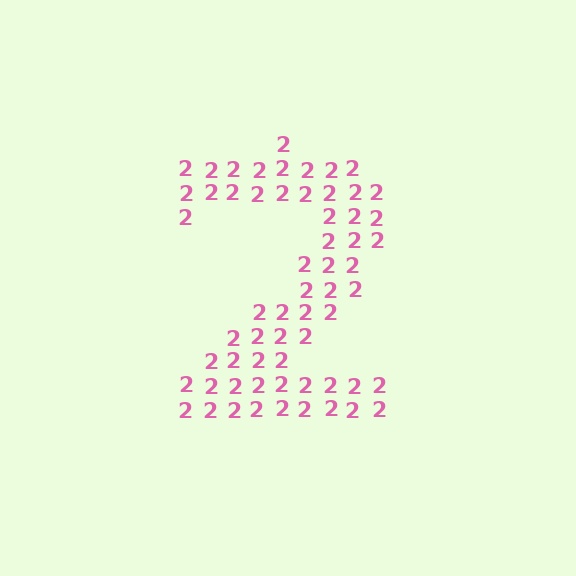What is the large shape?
The large shape is the digit 2.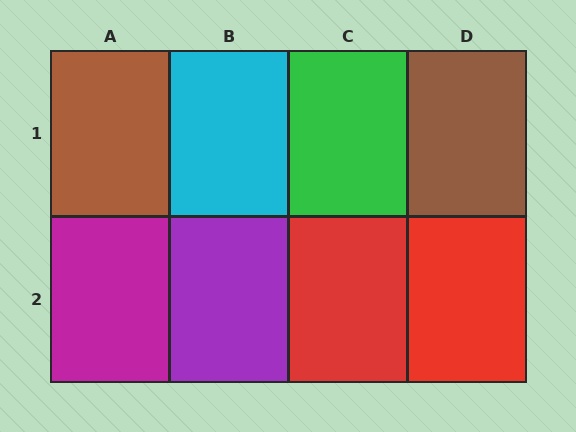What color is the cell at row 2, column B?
Purple.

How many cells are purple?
1 cell is purple.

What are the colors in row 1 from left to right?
Brown, cyan, green, brown.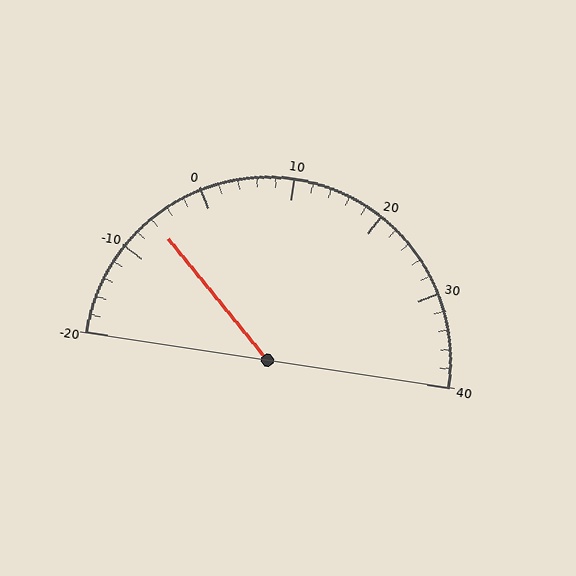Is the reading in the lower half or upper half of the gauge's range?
The reading is in the lower half of the range (-20 to 40).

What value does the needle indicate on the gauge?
The needle indicates approximately -6.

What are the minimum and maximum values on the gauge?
The gauge ranges from -20 to 40.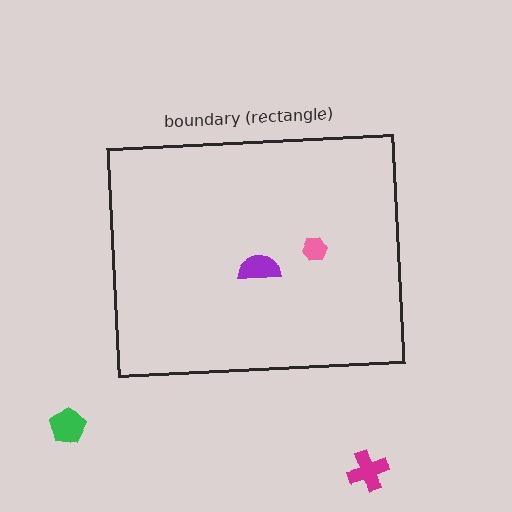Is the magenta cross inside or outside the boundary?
Outside.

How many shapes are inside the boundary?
2 inside, 2 outside.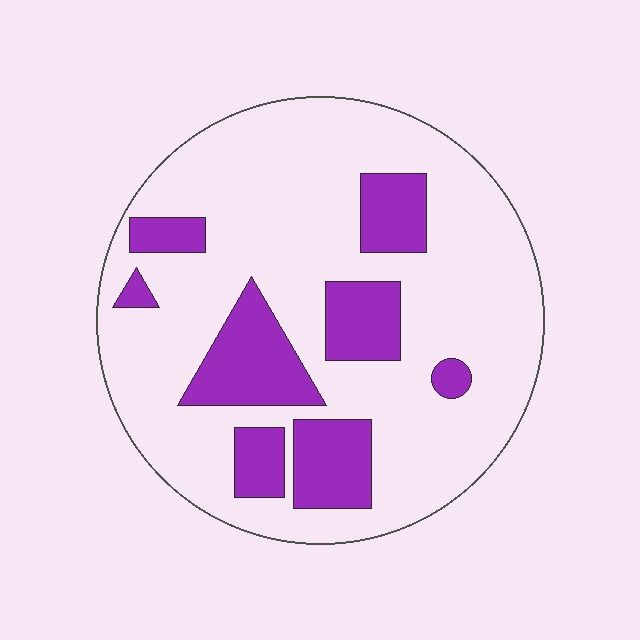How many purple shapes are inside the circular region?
8.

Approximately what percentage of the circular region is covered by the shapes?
Approximately 25%.